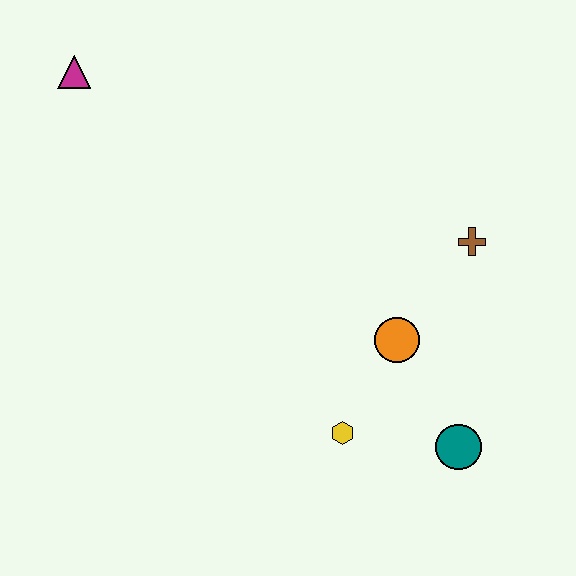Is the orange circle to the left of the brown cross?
Yes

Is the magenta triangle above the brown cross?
Yes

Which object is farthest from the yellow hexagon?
The magenta triangle is farthest from the yellow hexagon.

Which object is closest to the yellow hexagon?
The orange circle is closest to the yellow hexagon.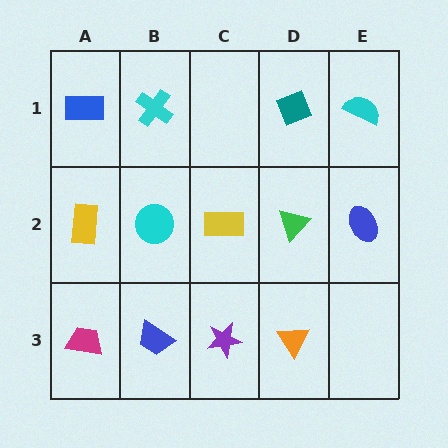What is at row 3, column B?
A blue trapezoid.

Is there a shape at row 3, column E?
No, that cell is empty.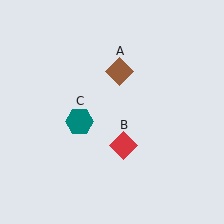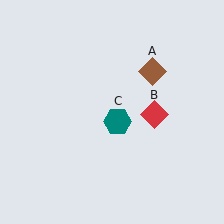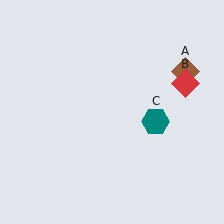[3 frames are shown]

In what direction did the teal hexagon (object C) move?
The teal hexagon (object C) moved right.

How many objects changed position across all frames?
3 objects changed position: brown diamond (object A), red diamond (object B), teal hexagon (object C).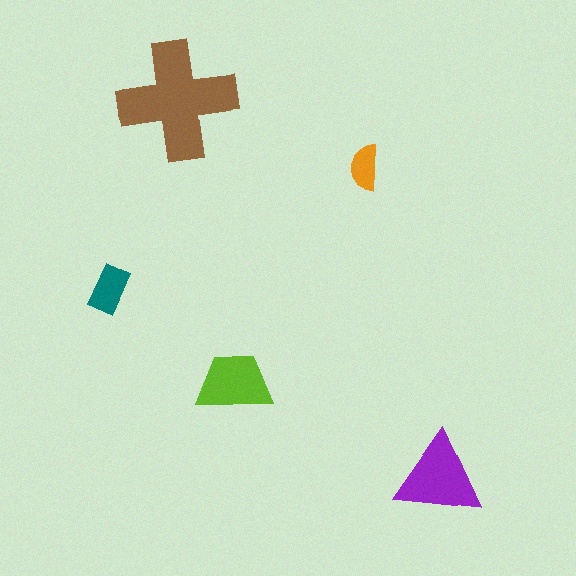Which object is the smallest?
The orange semicircle.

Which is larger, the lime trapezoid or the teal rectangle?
The lime trapezoid.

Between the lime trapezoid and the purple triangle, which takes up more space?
The purple triangle.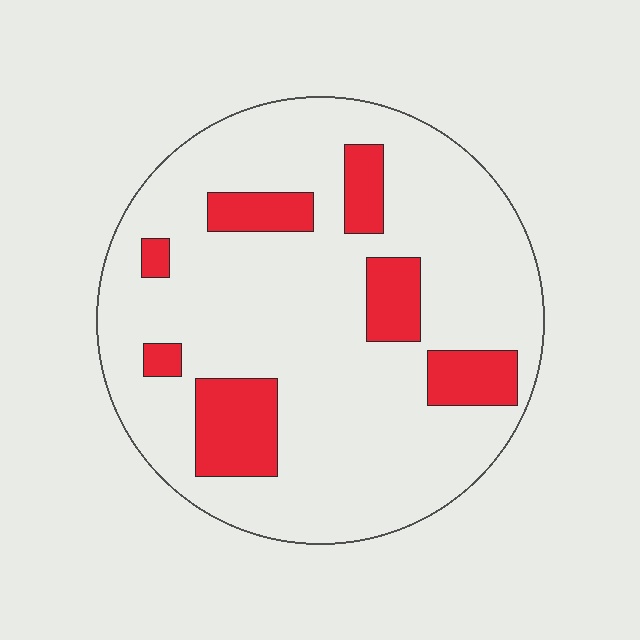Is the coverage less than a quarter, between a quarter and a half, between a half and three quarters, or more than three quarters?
Less than a quarter.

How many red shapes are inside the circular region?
7.